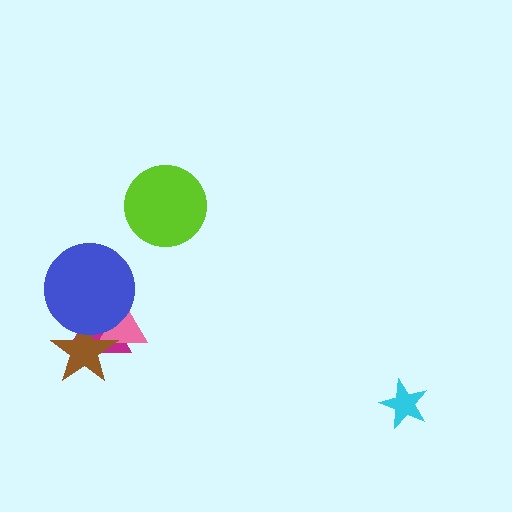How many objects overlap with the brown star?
3 objects overlap with the brown star.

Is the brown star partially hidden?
Yes, it is partially covered by another shape.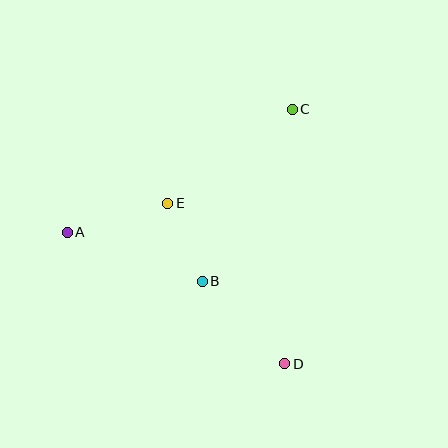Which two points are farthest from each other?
Points A and C are farthest from each other.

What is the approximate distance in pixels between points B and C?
The distance between B and C is approximately 194 pixels.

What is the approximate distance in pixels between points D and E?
The distance between D and E is approximately 199 pixels.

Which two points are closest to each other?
Points B and E are closest to each other.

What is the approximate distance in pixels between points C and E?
The distance between C and E is approximately 156 pixels.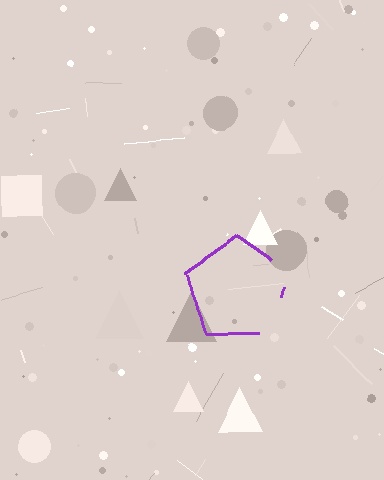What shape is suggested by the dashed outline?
The dashed outline suggests a pentagon.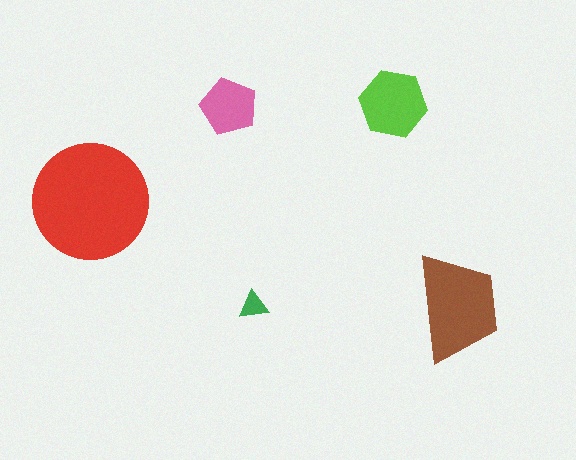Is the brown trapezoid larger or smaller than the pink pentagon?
Larger.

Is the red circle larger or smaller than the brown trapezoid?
Larger.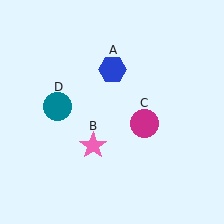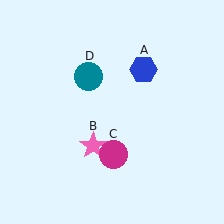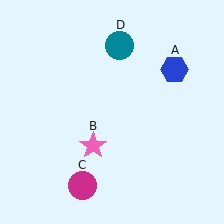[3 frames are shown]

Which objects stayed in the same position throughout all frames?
Pink star (object B) remained stationary.